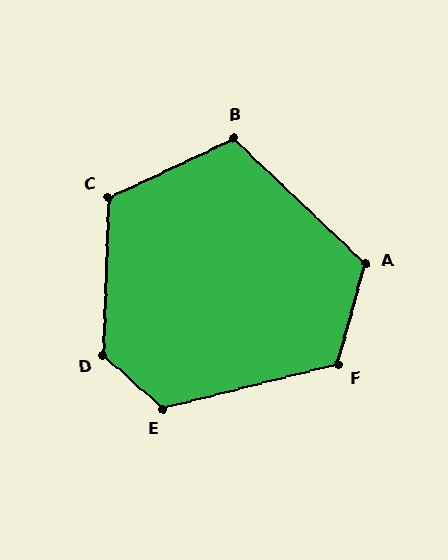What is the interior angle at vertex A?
Approximately 119 degrees (obtuse).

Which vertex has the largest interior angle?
D, at approximately 130 degrees.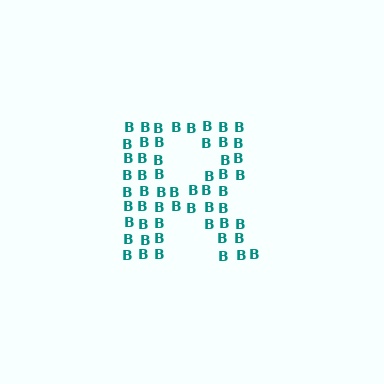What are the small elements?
The small elements are letter B's.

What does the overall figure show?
The overall figure shows the letter R.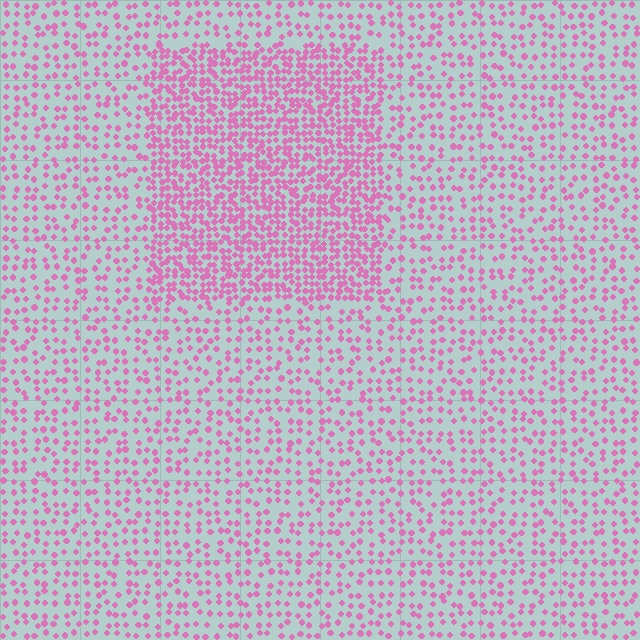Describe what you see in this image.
The image contains small pink elements arranged at two different densities. A rectangle-shaped region is visible where the elements are more densely packed than the surrounding area.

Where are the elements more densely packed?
The elements are more densely packed inside the rectangle boundary.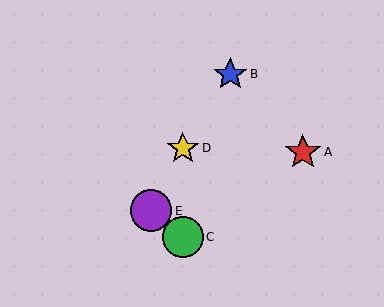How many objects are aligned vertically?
2 objects (C, D) are aligned vertically.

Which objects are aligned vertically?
Objects C, D are aligned vertically.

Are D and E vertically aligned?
No, D is at x≈183 and E is at x≈151.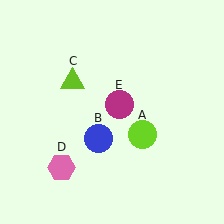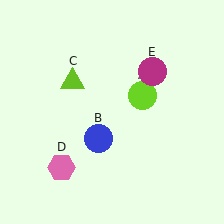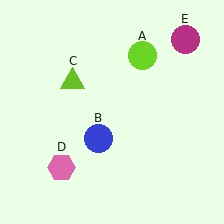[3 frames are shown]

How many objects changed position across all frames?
2 objects changed position: lime circle (object A), magenta circle (object E).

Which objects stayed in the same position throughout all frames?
Blue circle (object B) and lime triangle (object C) and pink hexagon (object D) remained stationary.